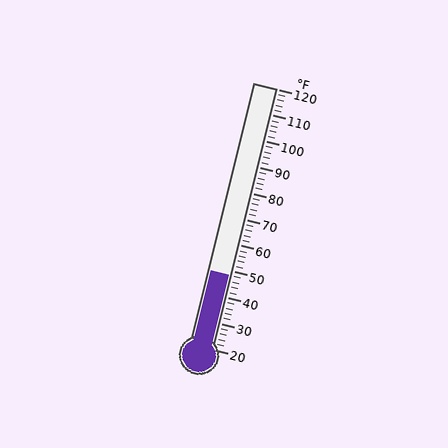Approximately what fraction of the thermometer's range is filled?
The thermometer is filled to approximately 30% of its range.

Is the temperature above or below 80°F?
The temperature is below 80°F.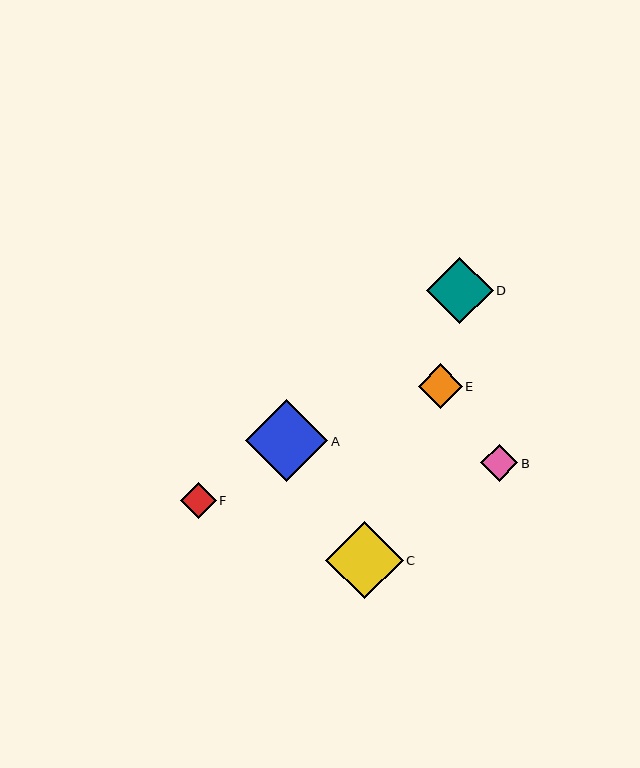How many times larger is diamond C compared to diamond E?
Diamond C is approximately 1.7 times the size of diamond E.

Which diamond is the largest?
Diamond A is the largest with a size of approximately 82 pixels.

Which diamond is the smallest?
Diamond F is the smallest with a size of approximately 36 pixels.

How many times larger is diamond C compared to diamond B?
Diamond C is approximately 2.1 times the size of diamond B.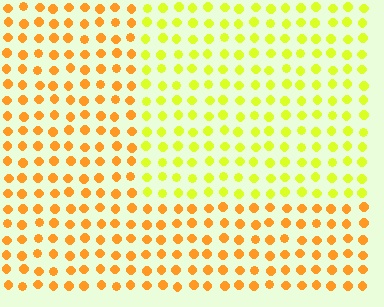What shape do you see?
I see a rectangle.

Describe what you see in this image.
The image is filled with small orange elements in a uniform arrangement. A rectangle-shaped region is visible where the elements are tinted to a slightly different hue, forming a subtle color boundary.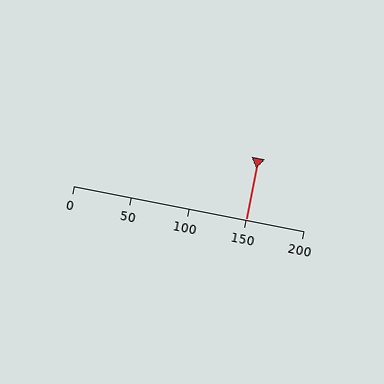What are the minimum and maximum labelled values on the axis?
The axis runs from 0 to 200.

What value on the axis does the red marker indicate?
The marker indicates approximately 150.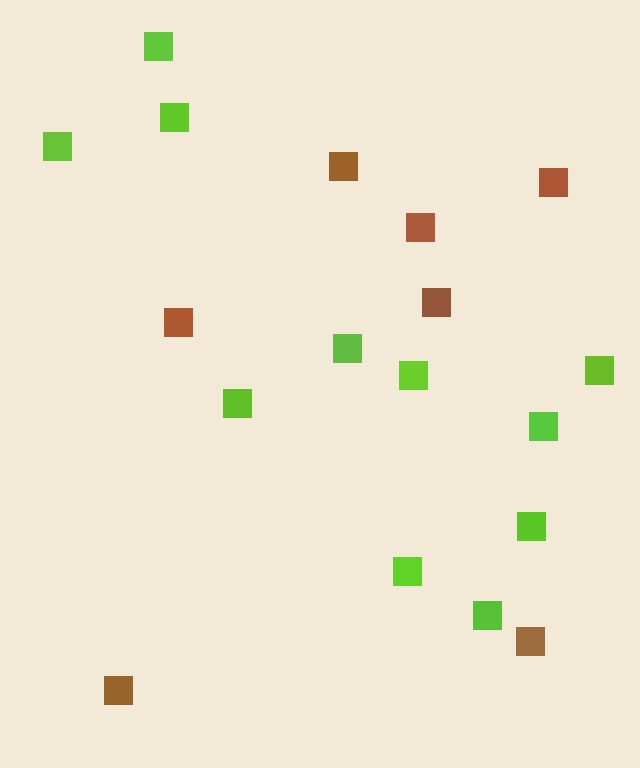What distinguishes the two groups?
There are 2 groups: one group of brown squares (7) and one group of lime squares (11).